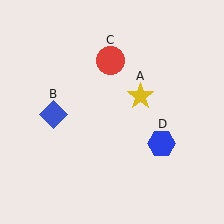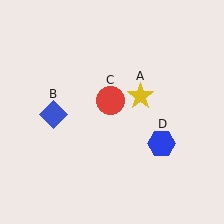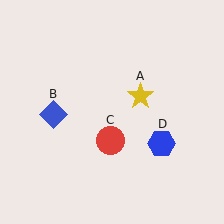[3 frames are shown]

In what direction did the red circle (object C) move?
The red circle (object C) moved down.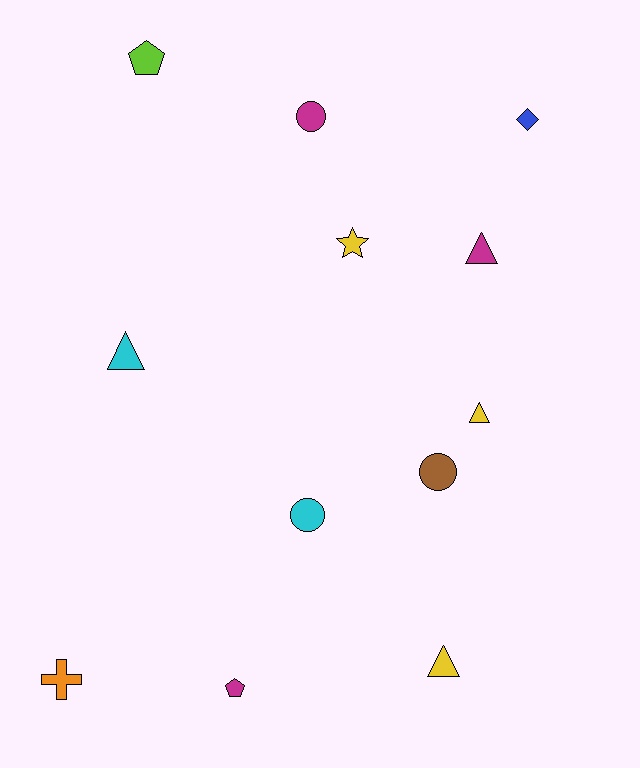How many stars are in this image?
There is 1 star.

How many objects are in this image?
There are 12 objects.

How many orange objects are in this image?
There is 1 orange object.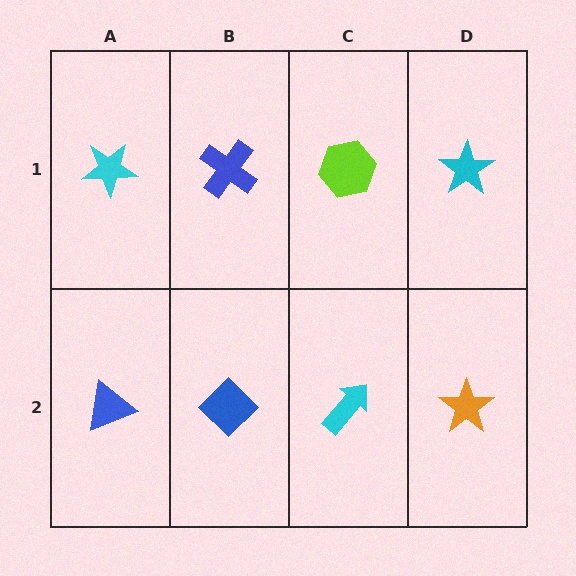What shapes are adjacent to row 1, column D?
An orange star (row 2, column D), a lime hexagon (row 1, column C).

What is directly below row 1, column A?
A blue triangle.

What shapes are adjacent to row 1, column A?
A blue triangle (row 2, column A), a blue cross (row 1, column B).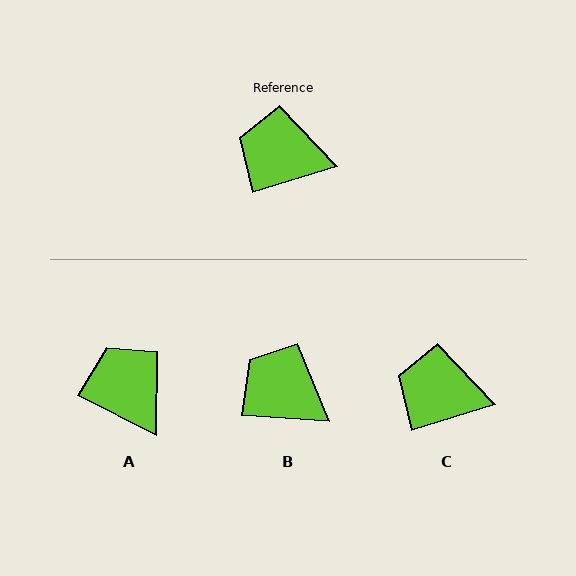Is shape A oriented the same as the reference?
No, it is off by about 44 degrees.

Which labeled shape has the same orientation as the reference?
C.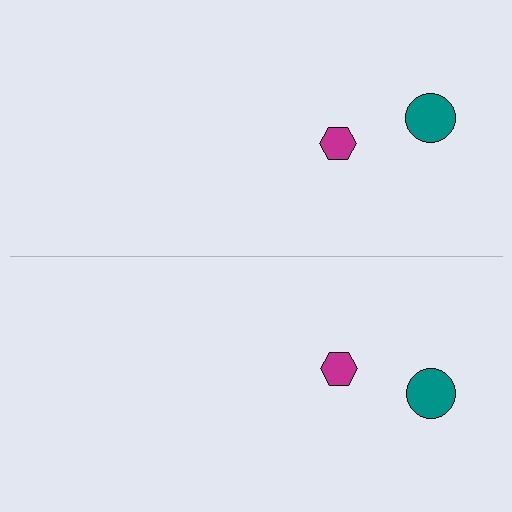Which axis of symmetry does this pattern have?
The pattern has a horizontal axis of symmetry running through the center of the image.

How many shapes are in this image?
There are 4 shapes in this image.